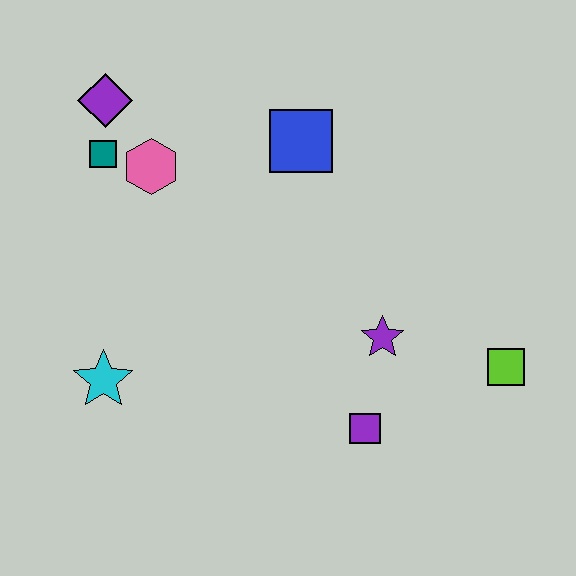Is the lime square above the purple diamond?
No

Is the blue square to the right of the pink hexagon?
Yes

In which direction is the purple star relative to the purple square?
The purple star is above the purple square.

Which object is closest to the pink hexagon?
The teal square is closest to the pink hexagon.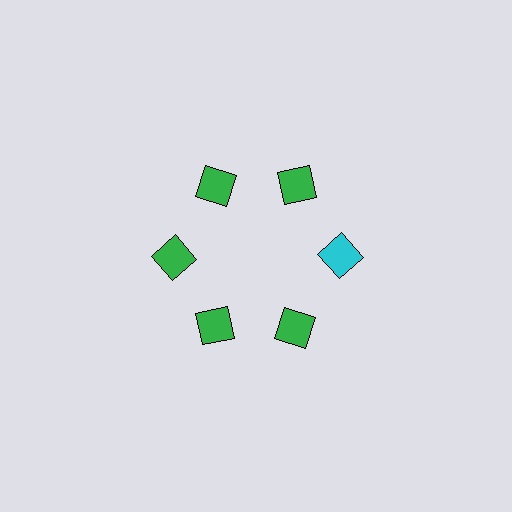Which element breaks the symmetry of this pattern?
The cyan diamond at roughly the 3 o'clock position breaks the symmetry. All other shapes are green diamonds.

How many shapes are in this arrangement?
There are 6 shapes arranged in a ring pattern.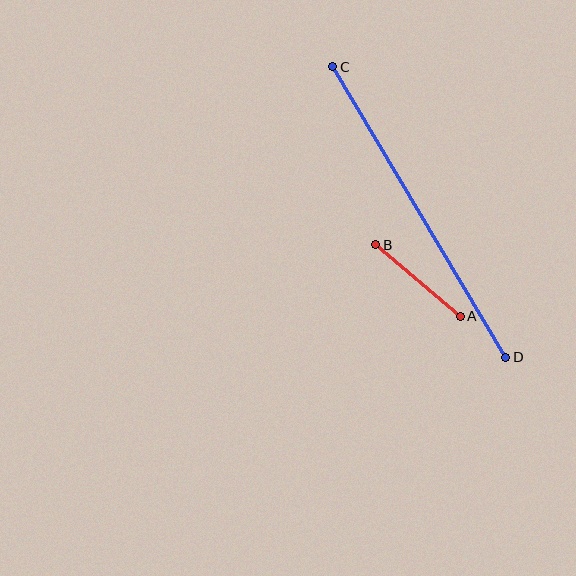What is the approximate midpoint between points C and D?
The midpoint is at approximately (419, 212) pixels.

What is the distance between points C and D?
The distance is approximately 338 pixels.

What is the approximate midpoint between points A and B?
The midpoint is at approximately (418, 281) pixels.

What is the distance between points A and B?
The distance is approximately 111 pixels.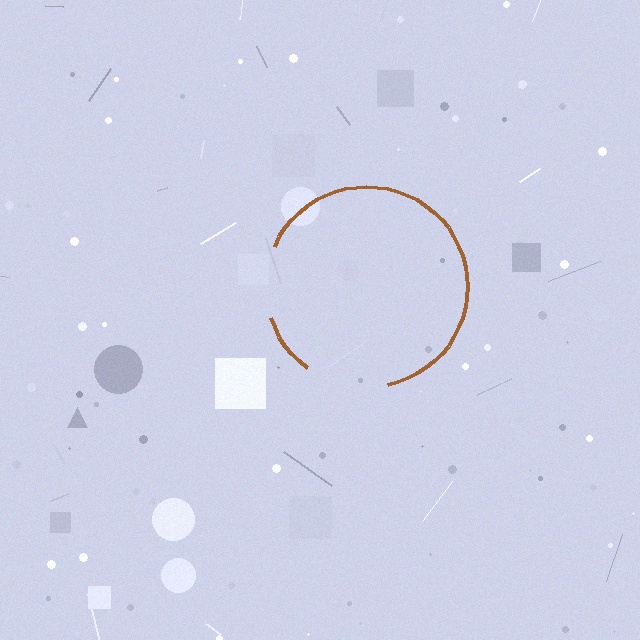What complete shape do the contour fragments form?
The contour fragments form a circle.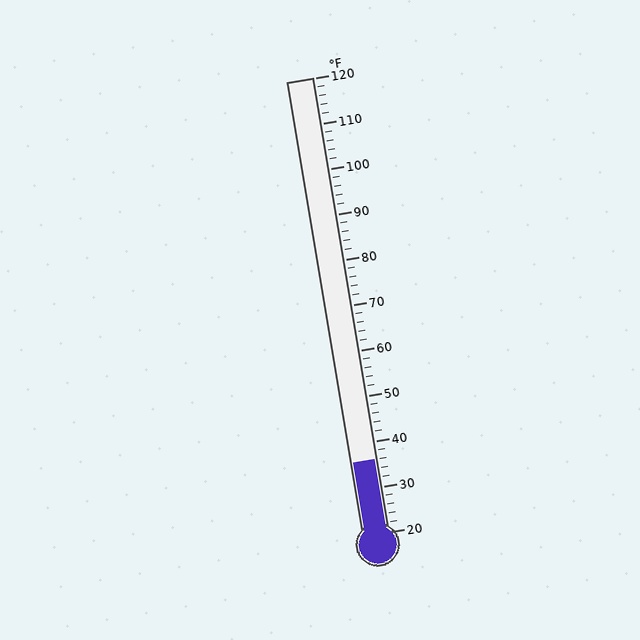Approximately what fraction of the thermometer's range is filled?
The thermometer is filled to approximately 15% of its range.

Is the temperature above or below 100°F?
The temperature is below 100°F.